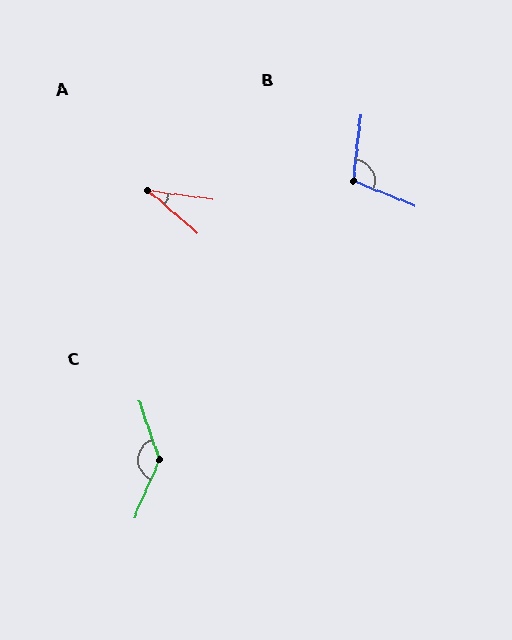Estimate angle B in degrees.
Approximately 105 degrees.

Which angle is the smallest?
A, at approximately 33 degrees.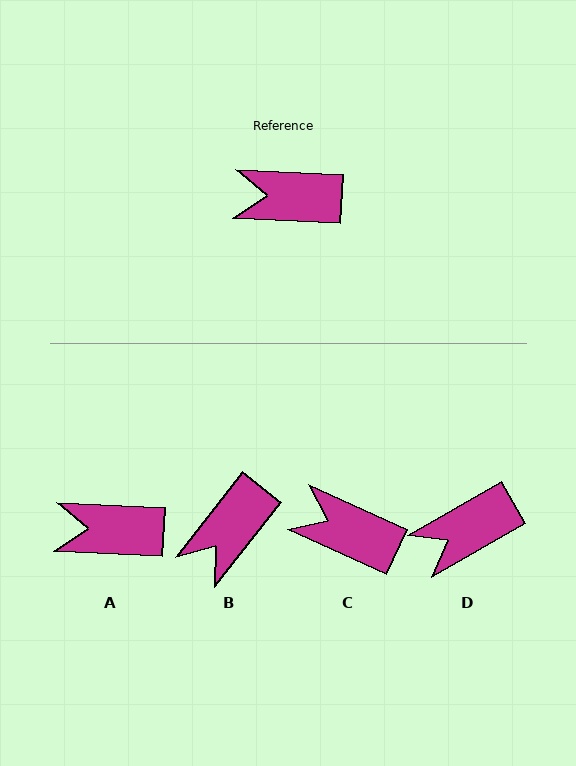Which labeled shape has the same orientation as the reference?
A.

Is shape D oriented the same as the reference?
No, it is off by about 33 degrees.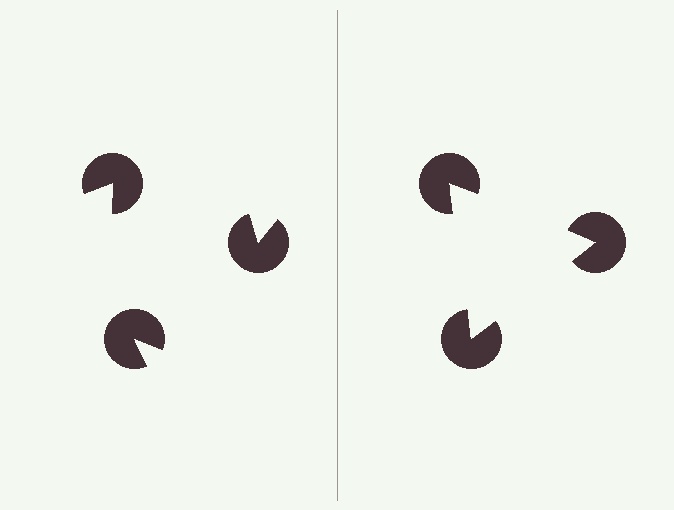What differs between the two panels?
The pac-man discs are positioned identically on both sides; only the wedge orientations differ. On the right they align to a triangle; on the left they are misaligned.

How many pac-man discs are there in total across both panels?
6 — 3 on each side.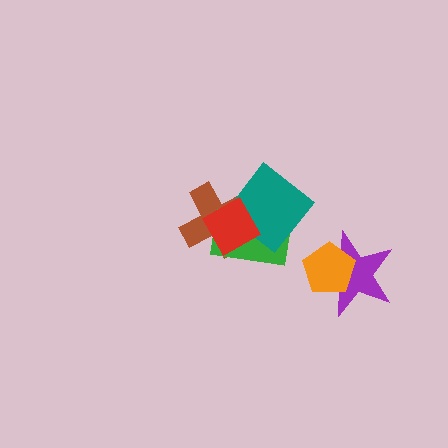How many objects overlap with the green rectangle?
3 objects overlap with the green rectangle.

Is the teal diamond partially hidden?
Yes, it is partially covered by another shape.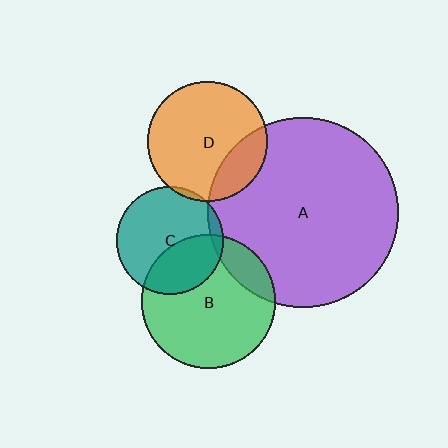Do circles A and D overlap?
Yes.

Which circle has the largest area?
Circle A (purple).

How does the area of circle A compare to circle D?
Approximately 2.5 times.